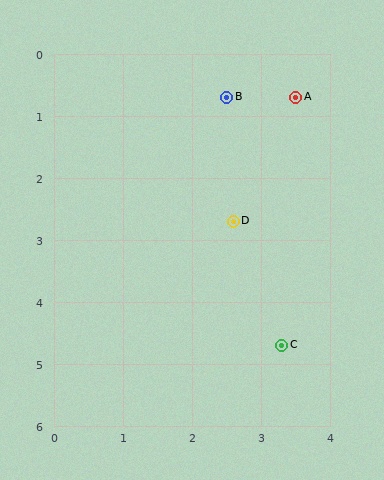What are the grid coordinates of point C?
Point C is at approximately (3.3, 4.7).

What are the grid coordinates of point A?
Point A is at approximately (3.5, 0.7).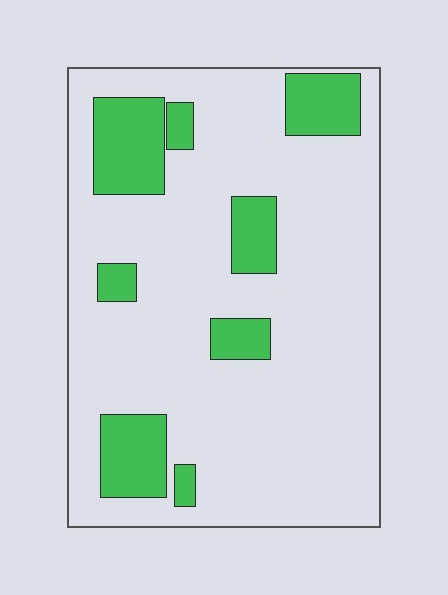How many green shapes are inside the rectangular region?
8.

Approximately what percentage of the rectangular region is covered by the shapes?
Approximately 20%.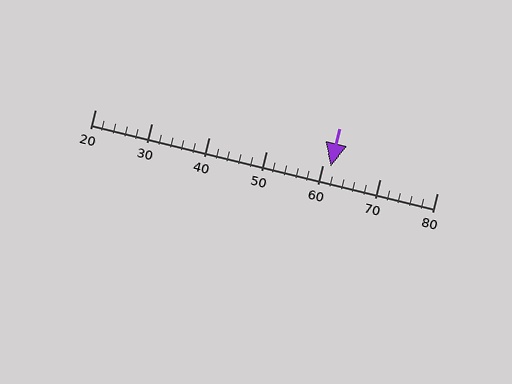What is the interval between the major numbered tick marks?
The major tick marks are spaced 10 units apart.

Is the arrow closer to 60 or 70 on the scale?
The arrow is closer to 60.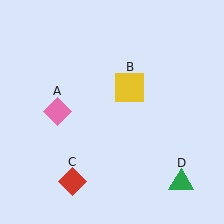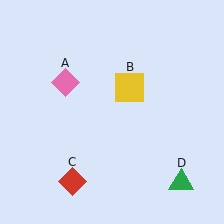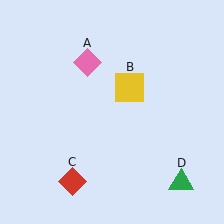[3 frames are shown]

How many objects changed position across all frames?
1 object changed position: pink diamond (object A).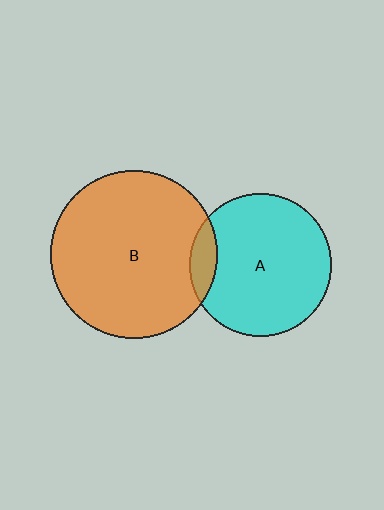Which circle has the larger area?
Circle B (orange).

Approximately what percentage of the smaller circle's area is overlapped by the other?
Approximately 10%.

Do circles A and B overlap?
Yes.